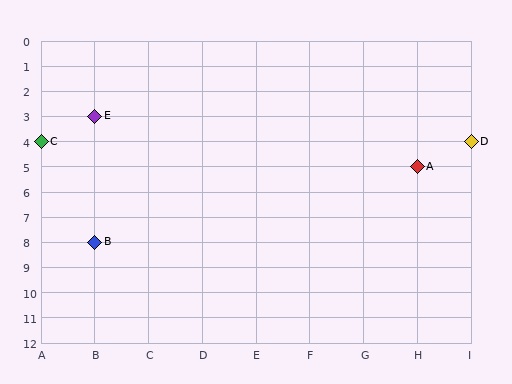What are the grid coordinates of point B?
Point B is at grid coordinates (B, 8).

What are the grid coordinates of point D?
Point D is at grid coordinates (I, 4).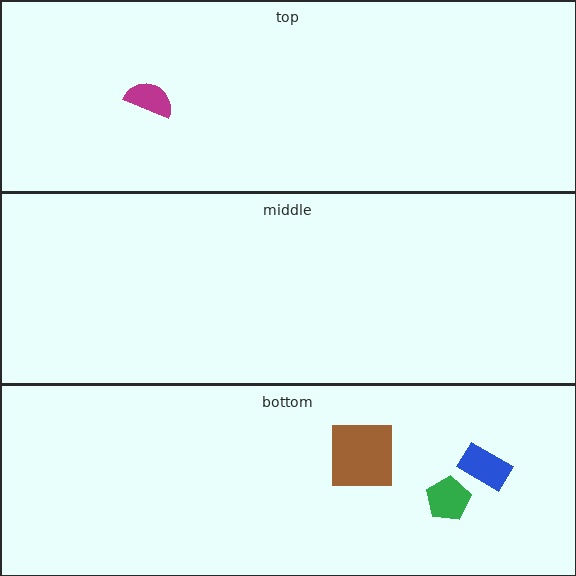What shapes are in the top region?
The magenta semicircle.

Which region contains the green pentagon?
The bottom region.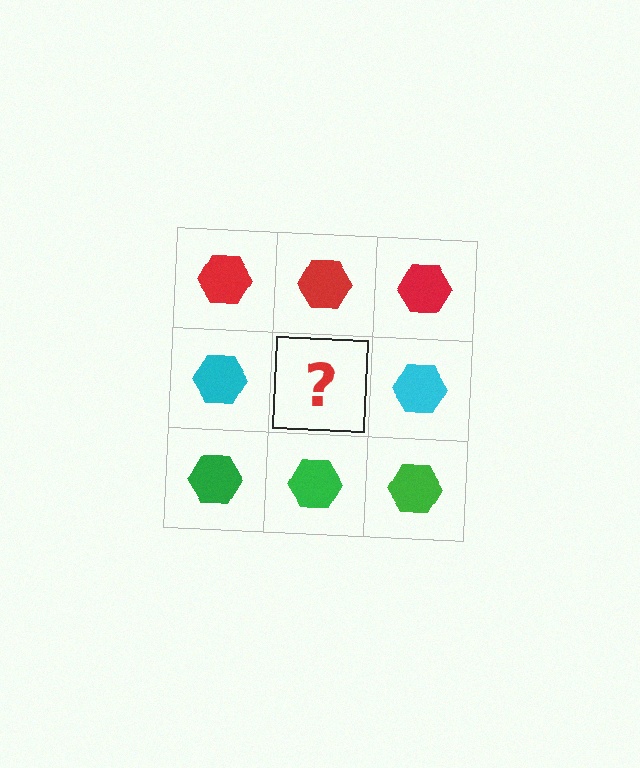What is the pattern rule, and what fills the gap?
The rule is that each row has a consistent color. The gap should be filled with a cyan hexagon.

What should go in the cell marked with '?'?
The missing cell should contain a cyan hexagon.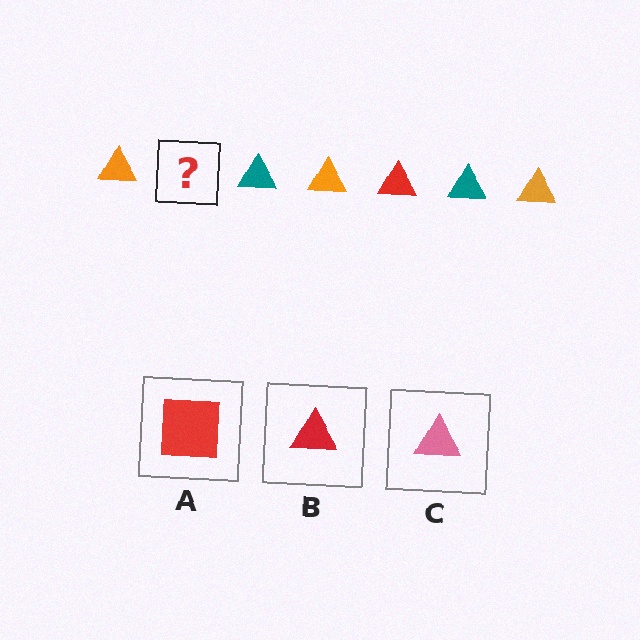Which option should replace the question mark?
Option B.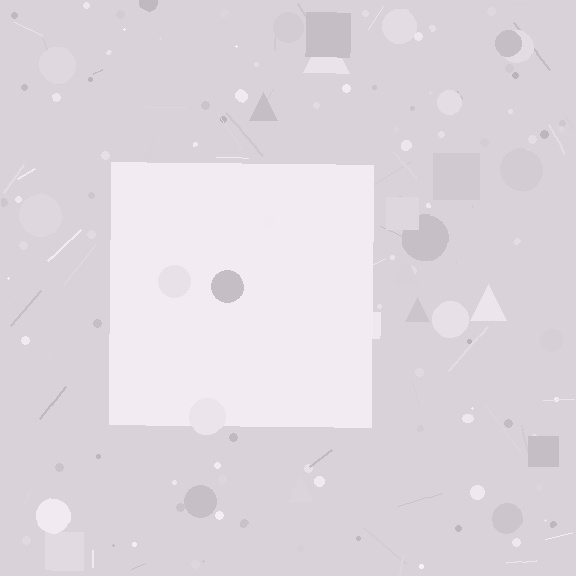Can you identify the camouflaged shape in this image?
The camouflaged shape is a square.